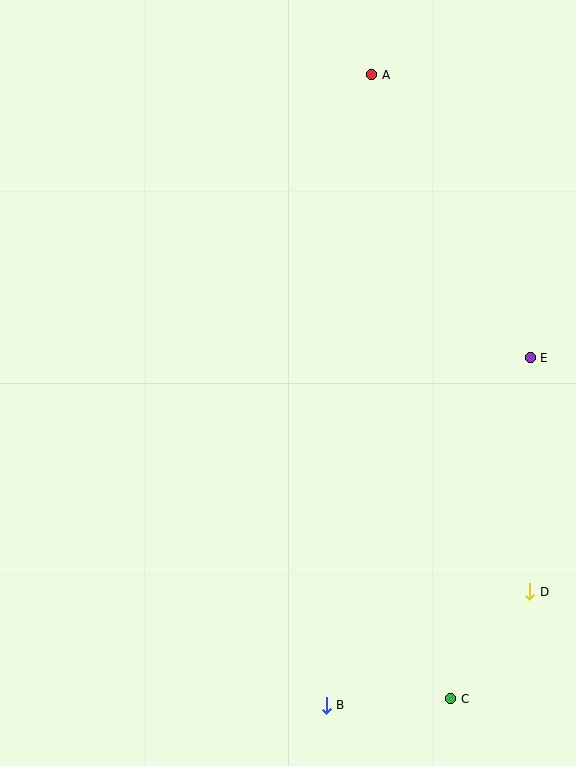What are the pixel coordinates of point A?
Point A is at (372, 75).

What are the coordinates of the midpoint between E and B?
The midpoint between E and B is at (428, 532).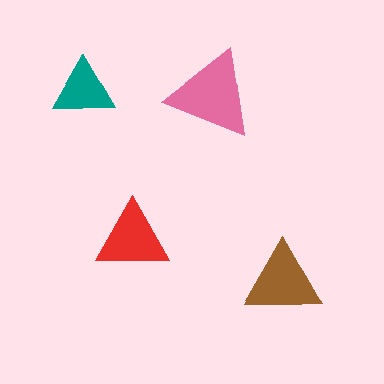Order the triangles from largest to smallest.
the pink one, the brown one, the red one, the teal one.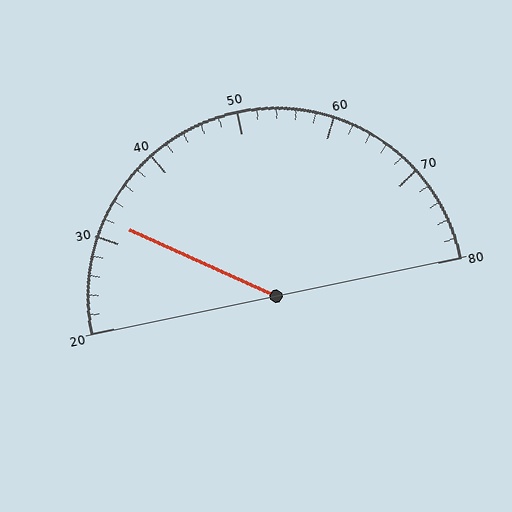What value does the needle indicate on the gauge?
The needle indicates approximately 32.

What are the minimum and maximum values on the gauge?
The gauge ranges from 20 to 80.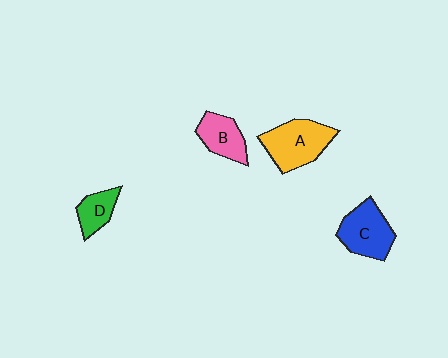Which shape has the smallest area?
Shape D (green).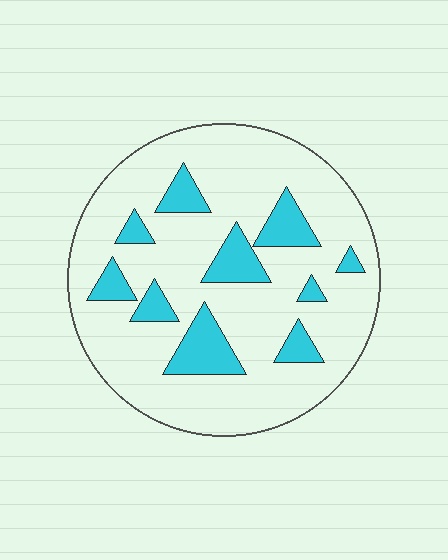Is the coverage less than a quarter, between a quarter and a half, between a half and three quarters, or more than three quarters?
Less than a quarter.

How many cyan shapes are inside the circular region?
10.